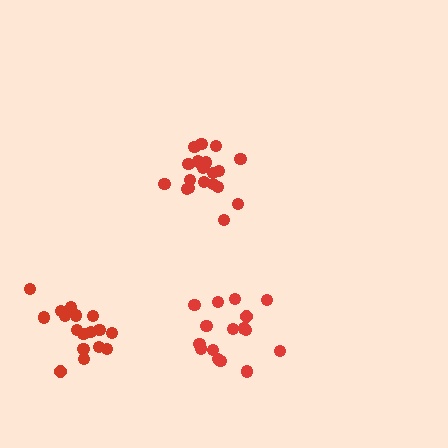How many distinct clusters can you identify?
There are 3 distinct clusters.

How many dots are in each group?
Group 1: 17 dots, Group 2: 16 dots, Group 3: 19 dots (52 total).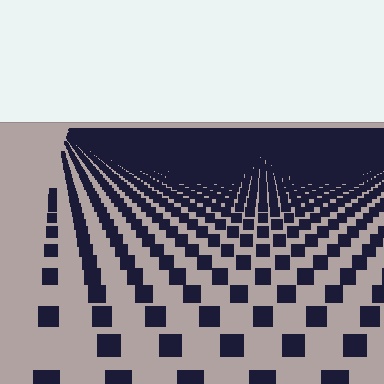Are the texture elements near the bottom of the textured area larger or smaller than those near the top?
Larger. Near the bottom, elements are closer to the viewer and appear at a bigger on-screen size.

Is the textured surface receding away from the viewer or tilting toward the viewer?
The surface is receding away from the viewer. Texture elements get smaller and denser toward the top.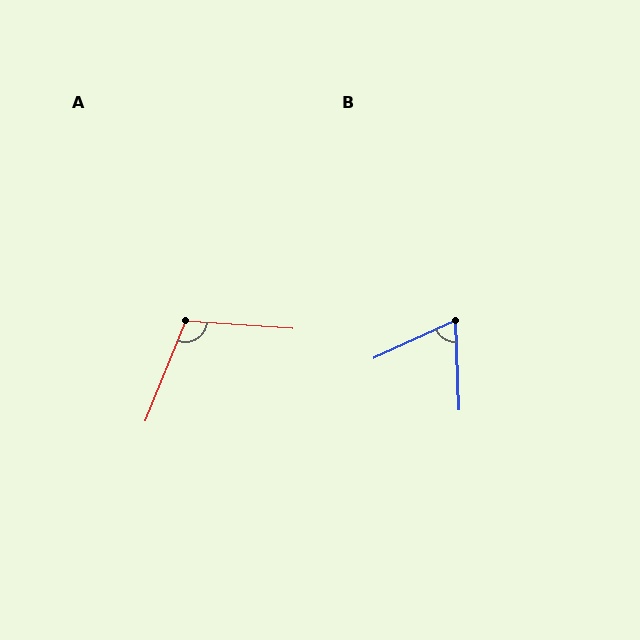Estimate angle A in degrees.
Approximately 108 degrees.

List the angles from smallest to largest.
B (68°), A (108°).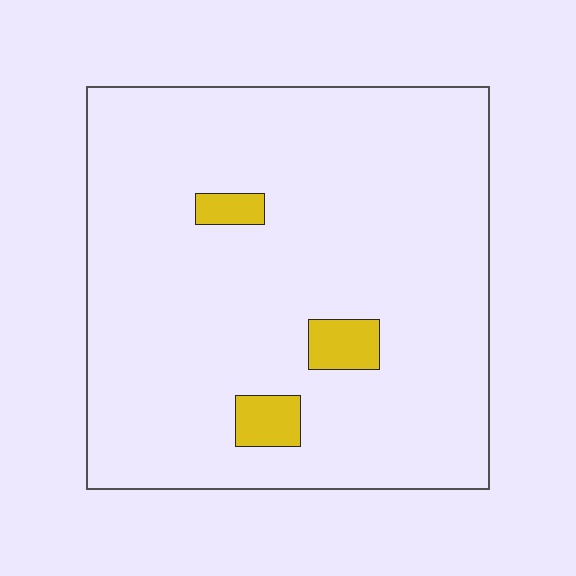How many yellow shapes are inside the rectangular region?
3.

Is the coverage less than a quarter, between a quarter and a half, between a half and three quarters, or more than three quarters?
Less than a quarter.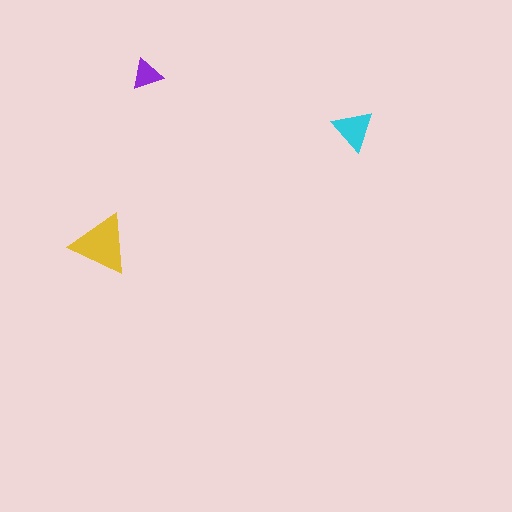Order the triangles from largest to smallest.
the yellow one, the cyan one, the purple one.